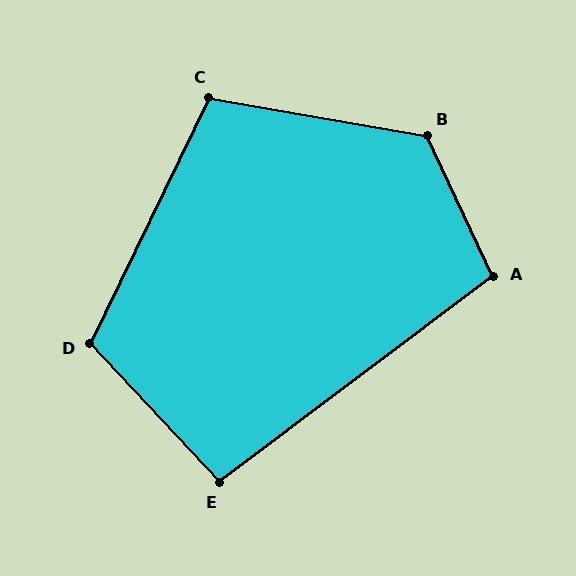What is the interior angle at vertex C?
Approximately 106 degrees (obtuse).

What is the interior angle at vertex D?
Approximately 111 degrees (obtuse).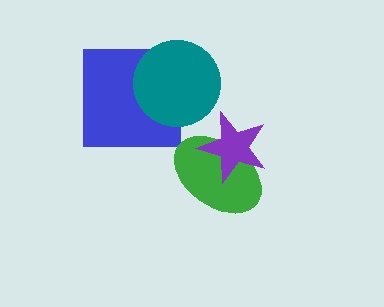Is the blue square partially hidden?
Yes, it is partially covered by another shape.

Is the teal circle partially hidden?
No, no other shape covers it.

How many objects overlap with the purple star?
1 object overlaps with the purple star.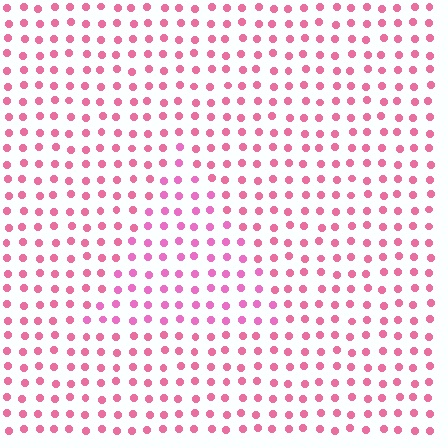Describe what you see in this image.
The image is filled with small pink elements in a uniform arrangement. A triangle-shaped region is visible where the elements are tinted to a slightly different hue, forming a subtle color boundary.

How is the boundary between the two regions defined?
The boundary is defined purely by a slight shift in hue (about 19 degrees). Spacing, size, and orientation are identical on both sides.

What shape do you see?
I see a triangle.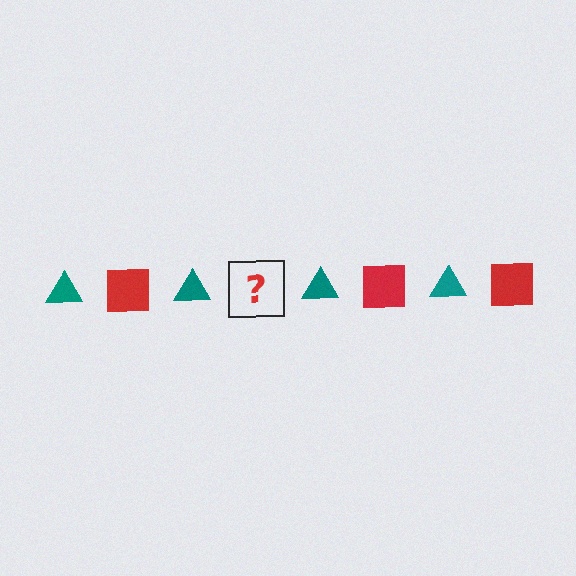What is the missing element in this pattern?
The missing element is a red square.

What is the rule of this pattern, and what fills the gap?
The rule is that the pattern alternates between teal triangle and red square. The gap should be filled with a red square.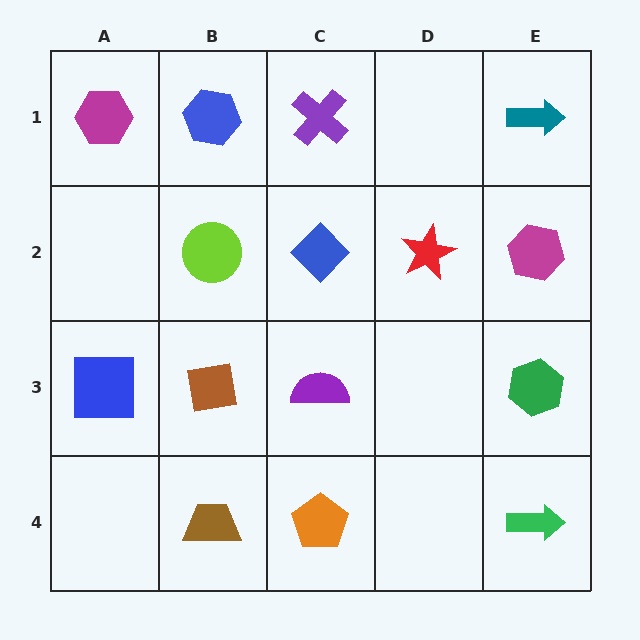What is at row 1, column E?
A teal arrow.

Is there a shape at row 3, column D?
No, that cell is empty.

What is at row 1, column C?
A purple cross.